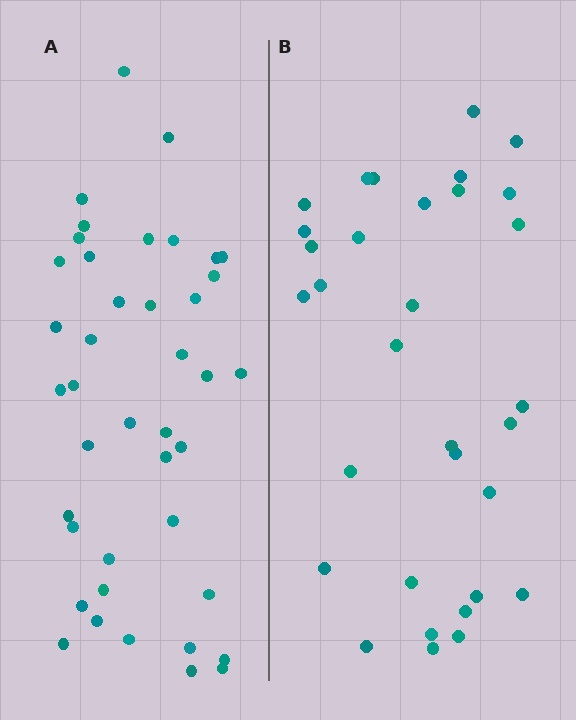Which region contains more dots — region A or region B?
Region A (the left region) has more dots.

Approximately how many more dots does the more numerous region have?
Region A has roughly 8 or so more dots than region B.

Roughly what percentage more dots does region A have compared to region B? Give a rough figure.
About 30% more.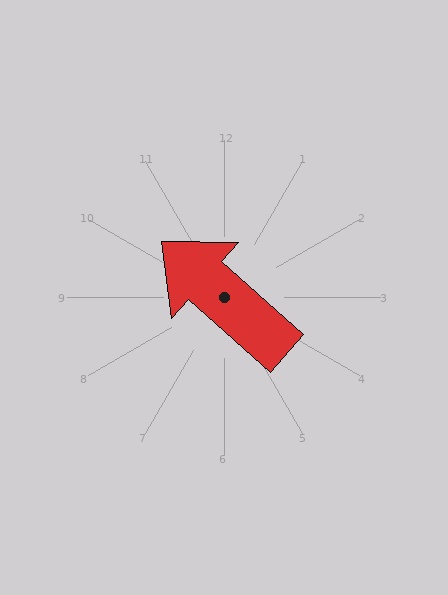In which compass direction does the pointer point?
Northwest.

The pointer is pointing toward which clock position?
Roughly 10 o'clock.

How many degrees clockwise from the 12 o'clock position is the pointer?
Approximately 312 degrees.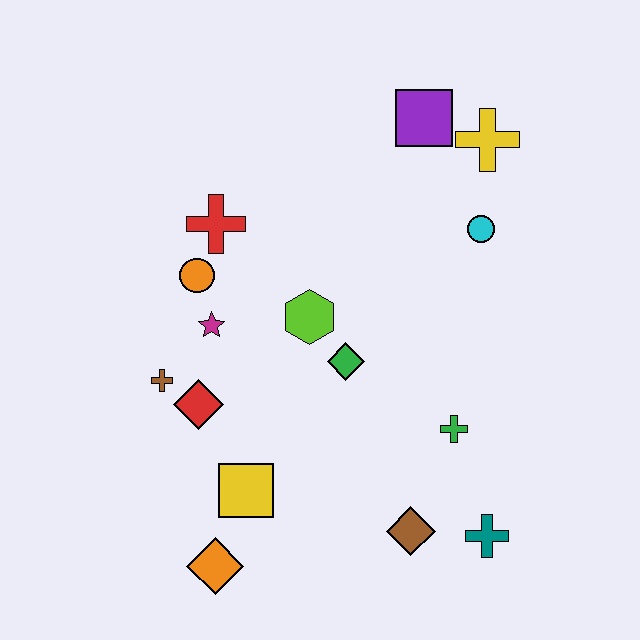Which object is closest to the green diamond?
The lime hexagon is closest to the green diamond.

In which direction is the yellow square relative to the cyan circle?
The yellow square is below the cyan circle.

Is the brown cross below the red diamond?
No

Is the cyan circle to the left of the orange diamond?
No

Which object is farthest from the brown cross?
The yellow cross is farthest from the brown cross.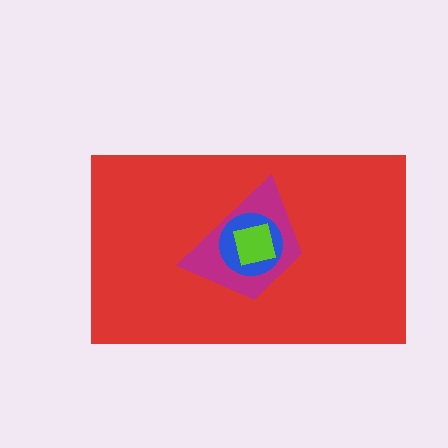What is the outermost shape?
The red rectangle.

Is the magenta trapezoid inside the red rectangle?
Yes.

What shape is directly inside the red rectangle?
The magenta trapezoid.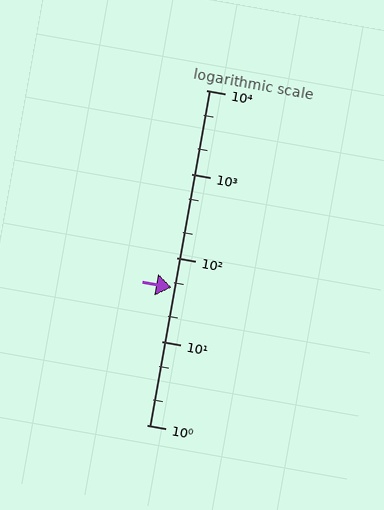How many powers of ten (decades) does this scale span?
The scale spans 4 decades, from 1 to 10000.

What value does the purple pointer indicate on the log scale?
The pointer indicates approximately 44.